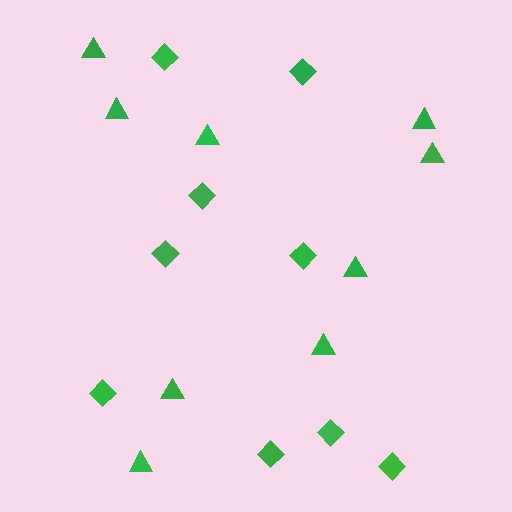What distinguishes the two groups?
There are 2 groups: one group of triangles (9) and one group of diamonds (9).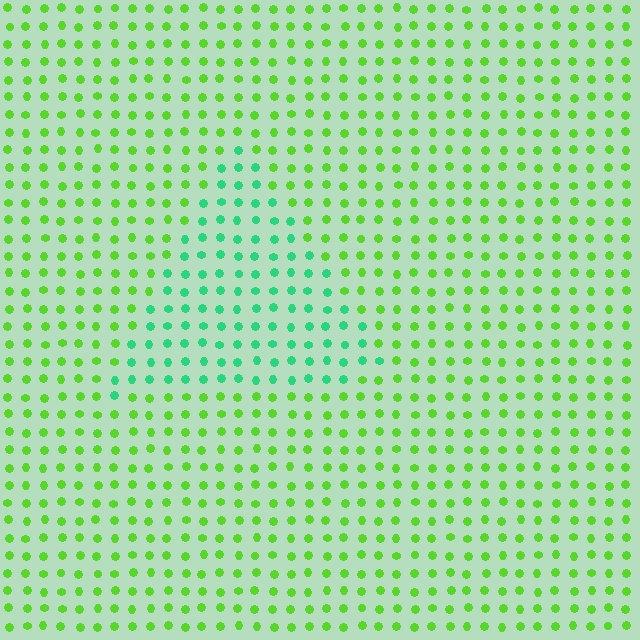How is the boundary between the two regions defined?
The boundary is defined purely by a slight shift in hue (about 45 degrees). Spacing, size, and orientation are identical on both sides.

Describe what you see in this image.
The image is filled with small lime elements in a uniform arrangement. A triangle-shaped region is visible where the elements are tinted to a slightly different hue, forming a subtle color boundary.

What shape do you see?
I see a triangle.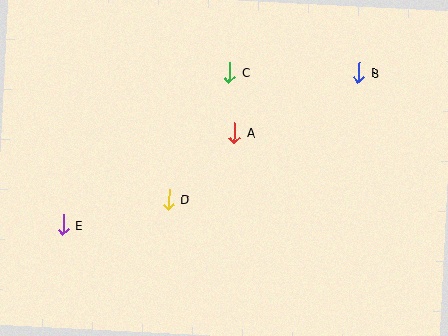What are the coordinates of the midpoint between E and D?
The midpoint between E and D is at (116, 212).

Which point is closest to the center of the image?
Point A at (234, 133) is closest to the center.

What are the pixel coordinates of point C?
Point C is at (229, 72).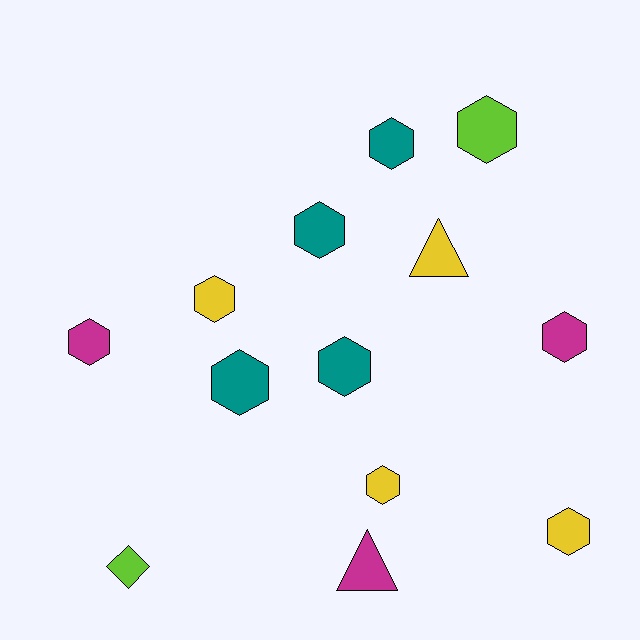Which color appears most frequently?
Teal, with 4 objects.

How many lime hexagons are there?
There is 1 lime hexagon.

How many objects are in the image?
There are 13 objects.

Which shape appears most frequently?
Hexagon, with 10 objects.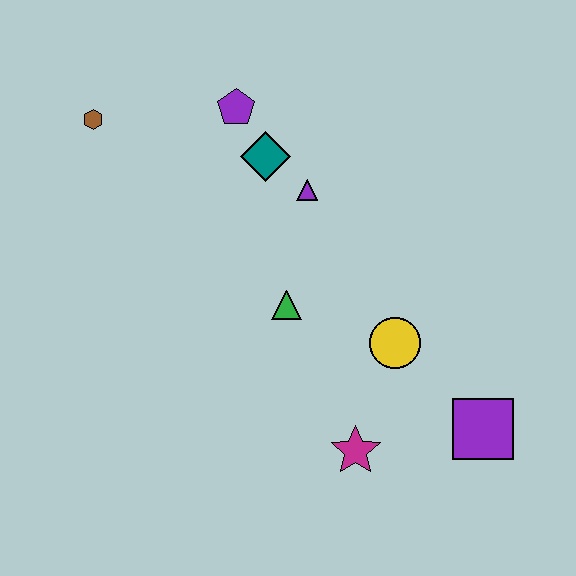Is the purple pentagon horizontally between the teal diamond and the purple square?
No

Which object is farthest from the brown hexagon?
The purple square is farthest from the brown hexagon.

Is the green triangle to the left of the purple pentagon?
No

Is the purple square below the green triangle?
Yes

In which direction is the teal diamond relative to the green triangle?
The teal diamond is above the green triangle.